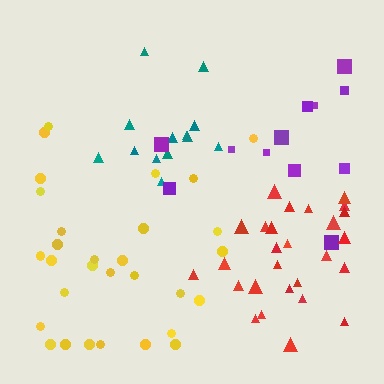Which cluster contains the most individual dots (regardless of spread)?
Yellow (31).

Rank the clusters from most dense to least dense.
red, teal, yellow, purple.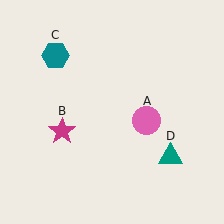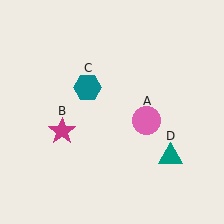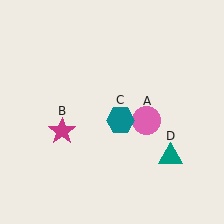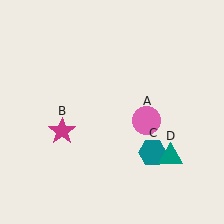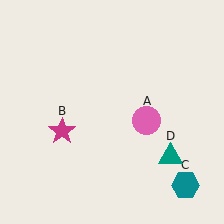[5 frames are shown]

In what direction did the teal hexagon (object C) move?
The teal hexagon (object C) moved down and to the right.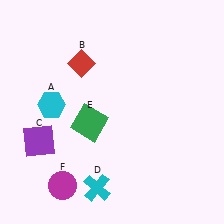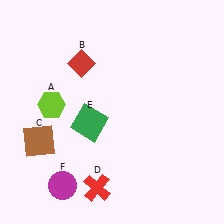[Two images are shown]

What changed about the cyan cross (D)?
In Image 1, D is cyan. In Image 2, it changed to red.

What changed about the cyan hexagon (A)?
In Image 1, A is cyan. In Image 2, it changed to lime.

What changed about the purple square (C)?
In Image 1, C is purple. In Image 2, it changed to brown.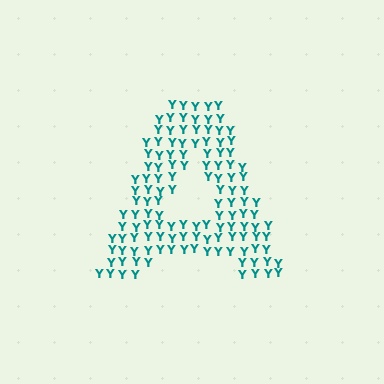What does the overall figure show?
The overall figure shows the letter A.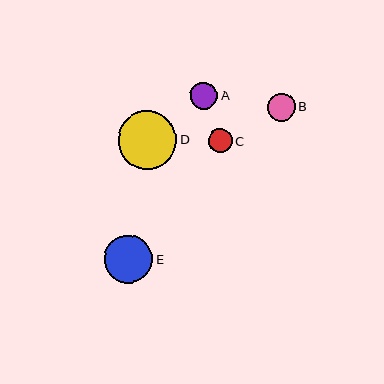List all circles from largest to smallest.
From largest to smallest: D, E, B, A, C.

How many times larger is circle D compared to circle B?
Circle D is approximately 2.1 times the size of circle B.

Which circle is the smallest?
Circle C is the smallest with a size of approximately 24 pixels.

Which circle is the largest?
Circle D is the largest with a size of approximately 58 pixels.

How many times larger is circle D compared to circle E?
Circle D is approximately 1.2 times the size of circle E.